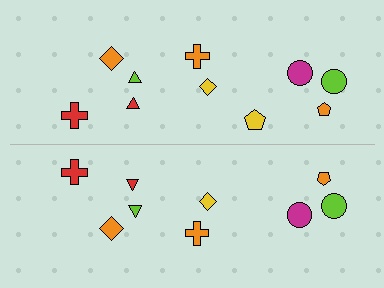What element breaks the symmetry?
A yellow pentagon is missing from the bottom side.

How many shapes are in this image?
There are 19 shapes in this image.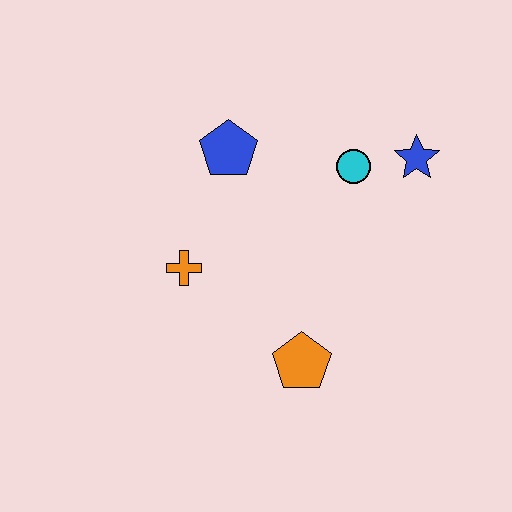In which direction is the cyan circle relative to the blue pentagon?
The cyan circle is to the right of the blue pentagon.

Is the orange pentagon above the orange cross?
No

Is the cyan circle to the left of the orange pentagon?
No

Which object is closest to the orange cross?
The blue pentagon is closest to the orange cross.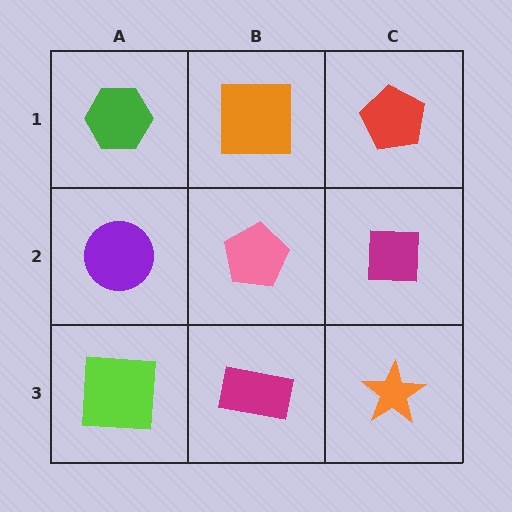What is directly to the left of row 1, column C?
An orange square.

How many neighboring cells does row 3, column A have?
2.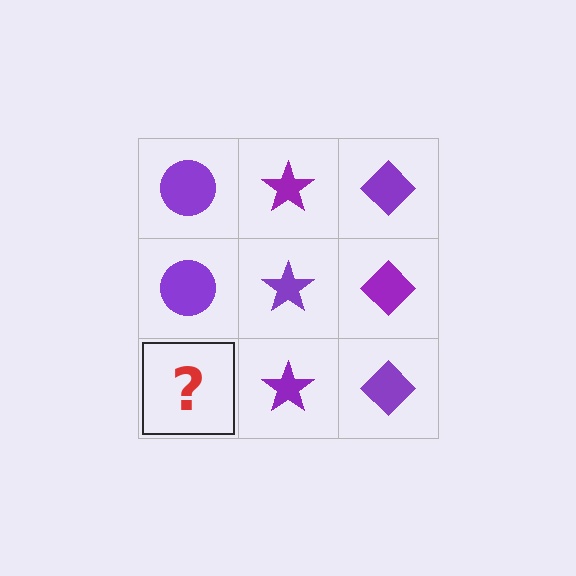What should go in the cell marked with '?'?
The missing cell should contain a purple circle.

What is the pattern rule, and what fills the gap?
The rule is that each column has a consistent shape. The gap should be filled with a purple circle.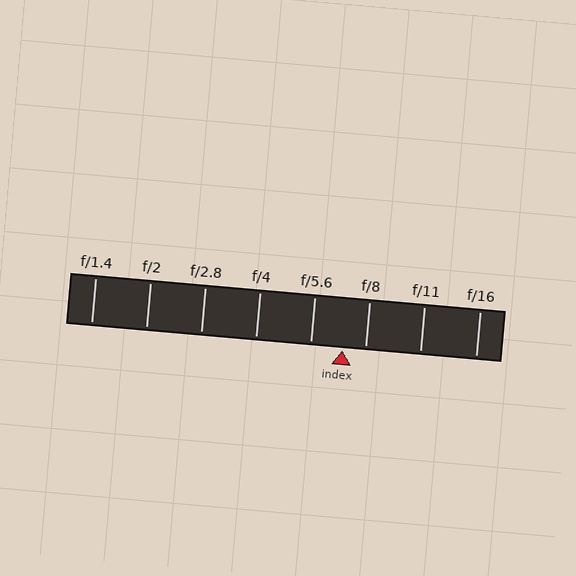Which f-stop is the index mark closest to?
The index mark is closest to f/8.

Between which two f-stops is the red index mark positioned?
The index mark is between f/5.6 and f/8.